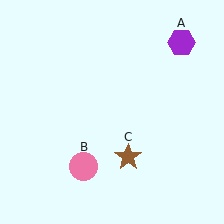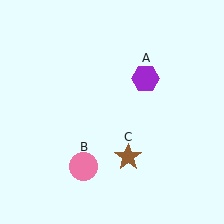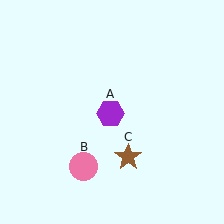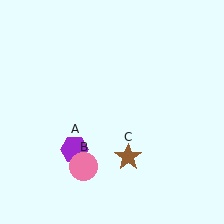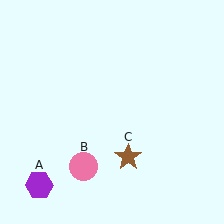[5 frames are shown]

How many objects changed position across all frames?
1 object changed position: purple hexagon (object A).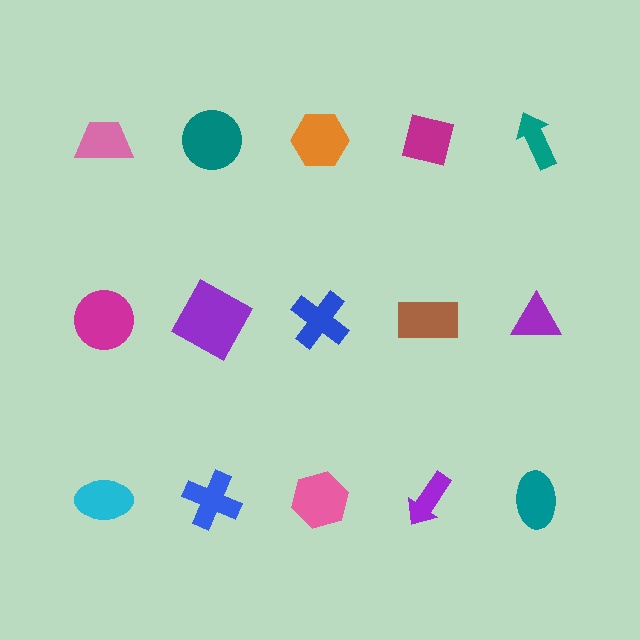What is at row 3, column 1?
A cyan ellipse.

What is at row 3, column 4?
A purple arrow.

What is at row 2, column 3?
A blue cross.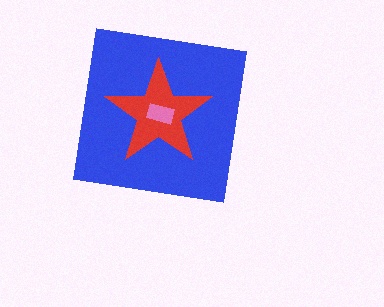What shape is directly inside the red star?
The pink rectangle.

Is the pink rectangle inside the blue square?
Yes.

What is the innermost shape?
The pink rectangle.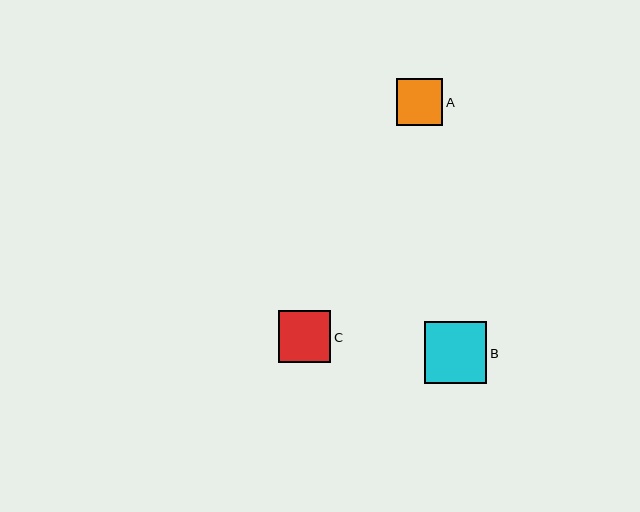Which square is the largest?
Square B is the largest with a size of approximately 62 pixels.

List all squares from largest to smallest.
From largest to smallest: B, C, A.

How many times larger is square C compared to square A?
Square C is approximately 1.1 times the size of square A.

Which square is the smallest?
Square A is the smallest with a size of approximately 47 pixels.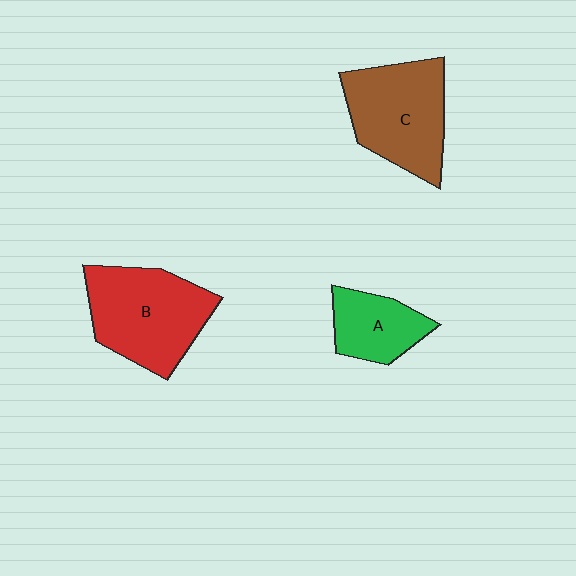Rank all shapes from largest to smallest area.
From largest to smallest: B (red), C (brown), A (green).